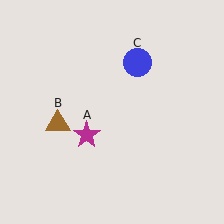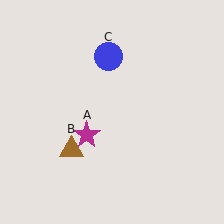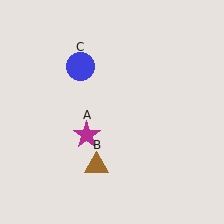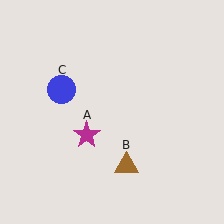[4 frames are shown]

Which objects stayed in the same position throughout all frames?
Magenta star (object A) remained stationary.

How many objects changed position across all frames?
2 objects changed position: brown triangle (object B), blue circle (object C).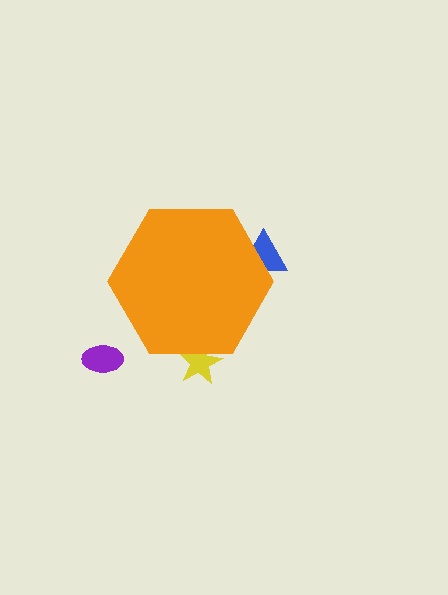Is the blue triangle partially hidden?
Yes, the blue triangle is partially hidden behind the orange hexagon.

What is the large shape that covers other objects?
An orange hexagon.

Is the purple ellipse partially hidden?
No, the purple ellipse is fully visible.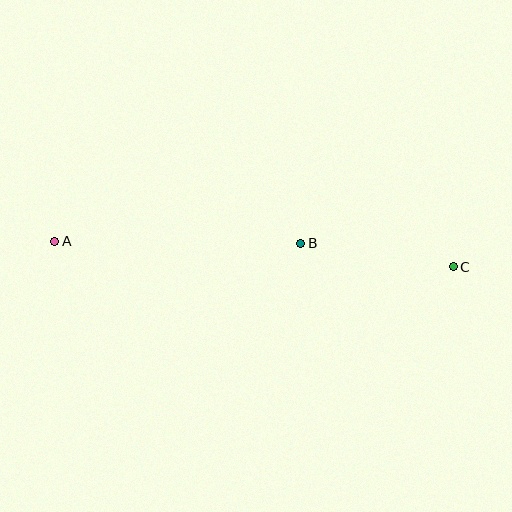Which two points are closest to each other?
Points B and C are closest to each other.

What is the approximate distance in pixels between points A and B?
The distance between A and B is approximately 246 pixels.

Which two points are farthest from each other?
Points A and C are farthest from each other.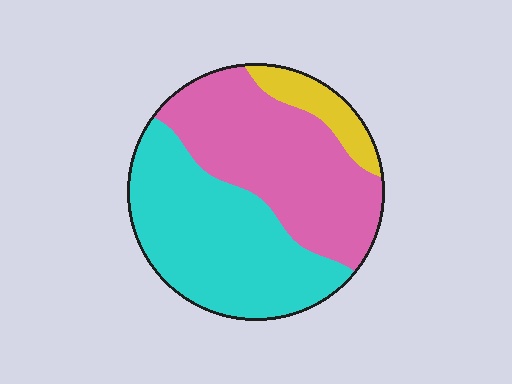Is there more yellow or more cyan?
Cyan.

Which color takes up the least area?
Yellow, at roughly 10%.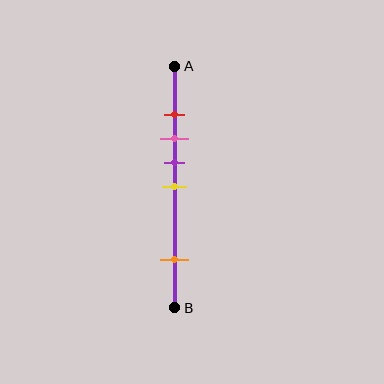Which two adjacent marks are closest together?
The red and pink marks are the closest adjacent pair.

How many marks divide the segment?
There are 5 marks dividing the segment.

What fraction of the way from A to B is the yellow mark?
The yellow mark is approximately 50% (0.5) of the way from A to B.